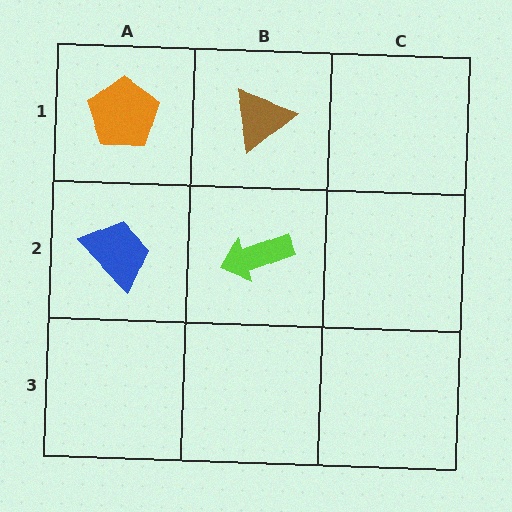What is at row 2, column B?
A lime arrow.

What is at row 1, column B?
A brown triangle.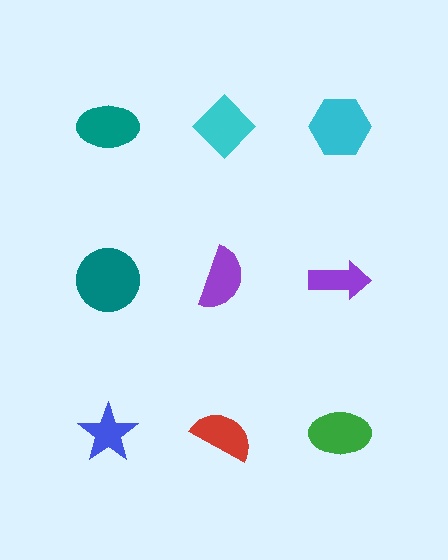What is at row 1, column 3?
A cyan hexagon.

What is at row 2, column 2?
A purple semicircle.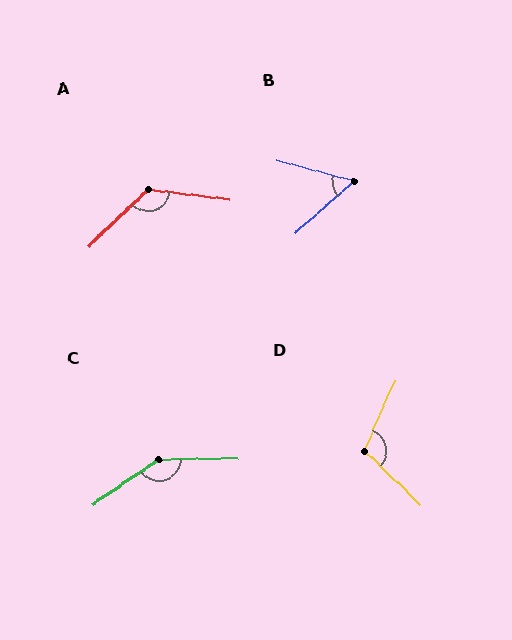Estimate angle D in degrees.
Approximately 111 degrees.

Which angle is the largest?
C, at approximately 146 degrees.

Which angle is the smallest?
B, at approximately 56 degrees.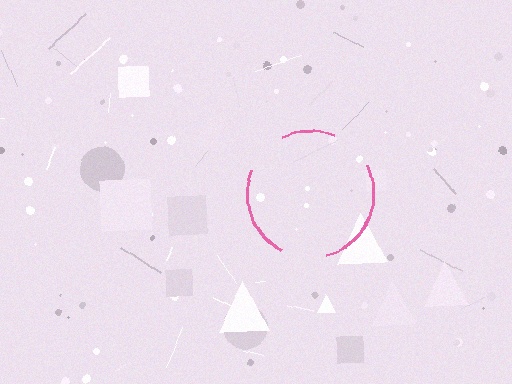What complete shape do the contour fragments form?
The contour fragments form a circle.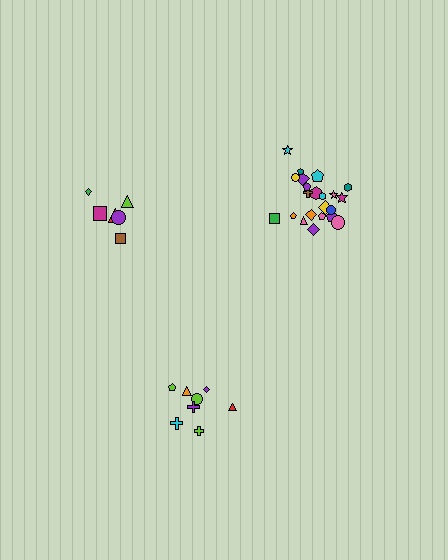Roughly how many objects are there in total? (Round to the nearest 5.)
Roughly 35 objects in total.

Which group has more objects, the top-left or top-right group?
The top-right group.